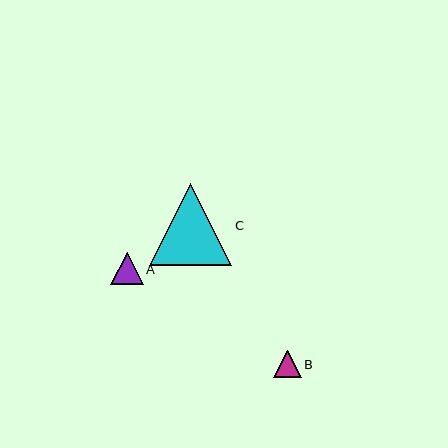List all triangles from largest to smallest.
From largest to smallest: C, A, B.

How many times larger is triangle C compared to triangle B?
Triangle C is approximately 3.0 times the size of triangle B.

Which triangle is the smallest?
Triangle B is the smallest with a size of approximately 27 pixels.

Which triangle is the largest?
Triangle C is the largest with a size of approximately 83 pixels.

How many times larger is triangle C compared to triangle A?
Triangle C is approximately 2.6 times the size of triangle A.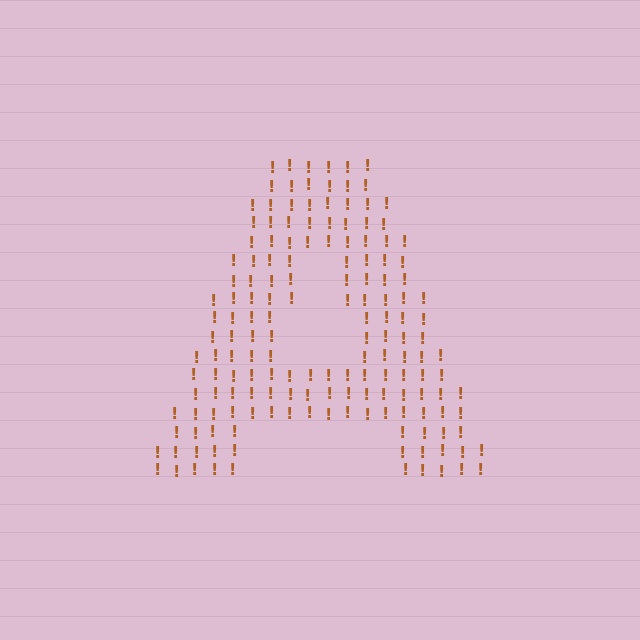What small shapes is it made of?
It is made of small exclamation marks.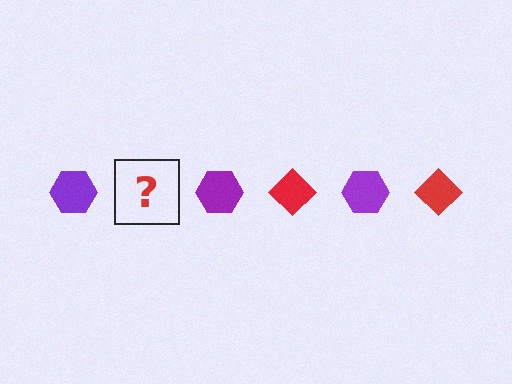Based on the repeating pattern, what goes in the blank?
The blank should be a red diamond.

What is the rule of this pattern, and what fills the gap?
The rule is that the pattern alternates between purple hexagon and red diamond. The gap should be filled with a red diamond.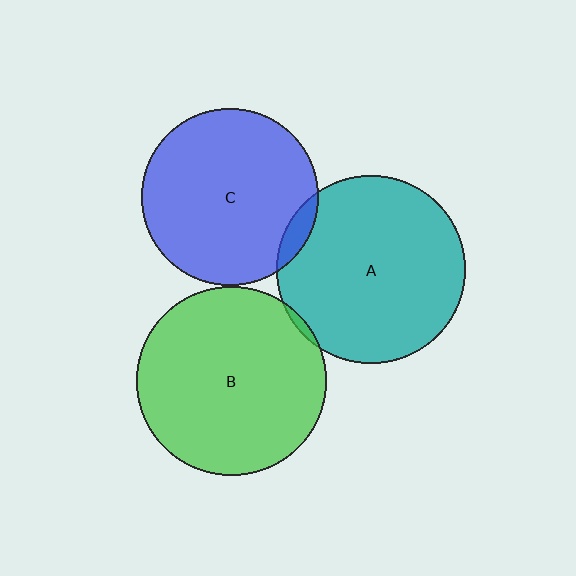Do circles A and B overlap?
Yes.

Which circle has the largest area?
Circle B (green).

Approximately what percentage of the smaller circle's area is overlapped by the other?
Approximately 5%.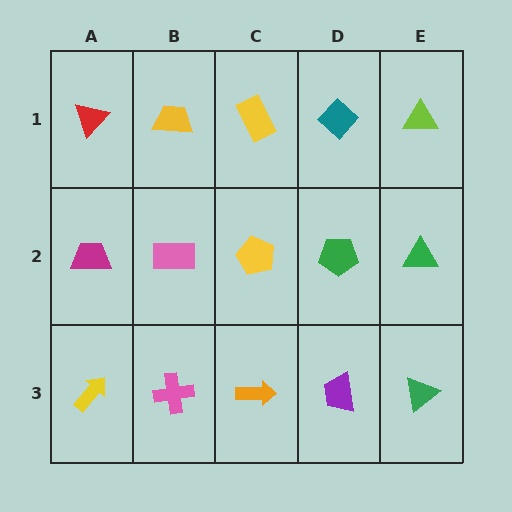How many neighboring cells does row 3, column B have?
3.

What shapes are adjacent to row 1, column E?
A green triangle (row 2, column E), a teal diamond (row 1, column D).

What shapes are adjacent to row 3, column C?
A yellow pentagon (row 2, column C), a pink cross (row 3, column B), a purple trapezoid (row 3, column D).